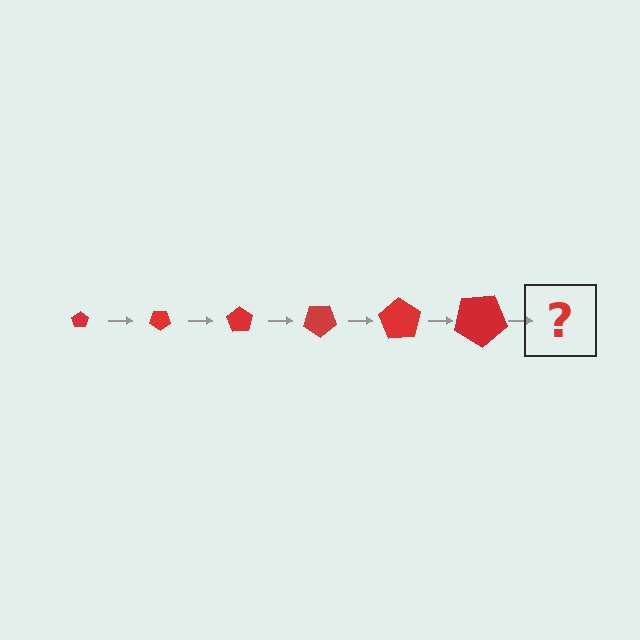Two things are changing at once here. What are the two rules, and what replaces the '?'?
The two rules are that the pentagon grows larger each step and it rotates 35 degrees each step. The '?' should be a pentagon, larger than the previous one and rotated 210 degrees from the start.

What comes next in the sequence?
The next element should be a pentagon, larger than the previous one and rotated 210 degrees from the start.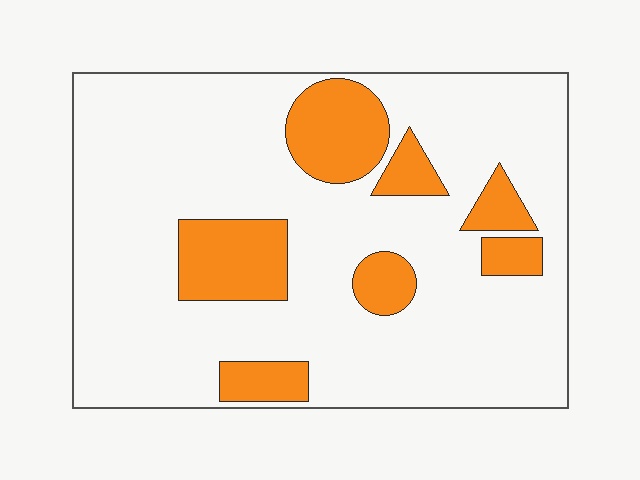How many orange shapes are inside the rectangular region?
7.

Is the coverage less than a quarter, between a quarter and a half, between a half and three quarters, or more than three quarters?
Less than a quarter.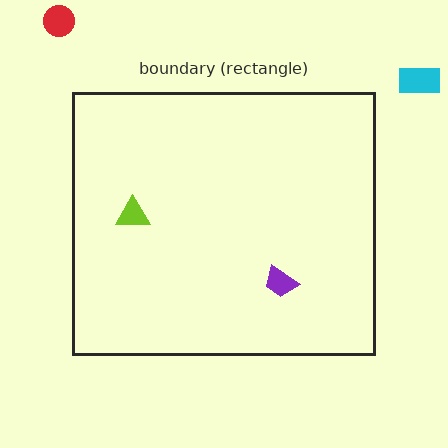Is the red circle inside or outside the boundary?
Outside.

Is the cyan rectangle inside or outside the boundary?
Outside.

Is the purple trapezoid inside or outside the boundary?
Inside.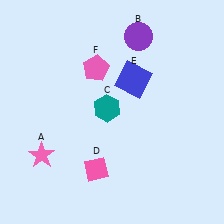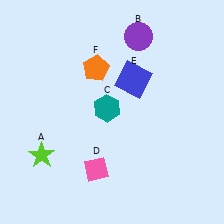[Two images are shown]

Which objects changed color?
A changed from pink to lime. F changed from pink to orange.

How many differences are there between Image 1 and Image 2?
There are 2 differences between the two images.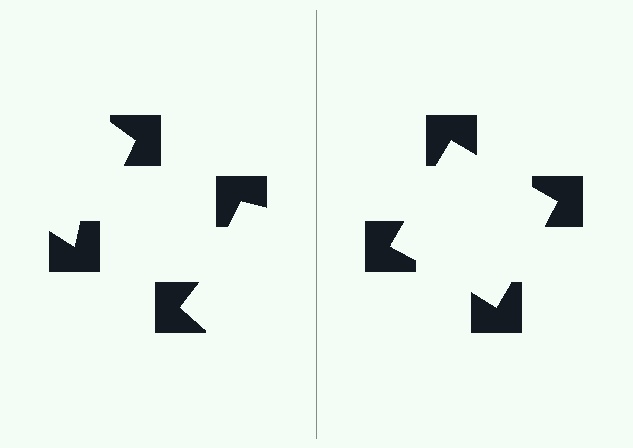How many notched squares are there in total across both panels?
8 — 4 on each side.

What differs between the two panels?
The notched squares are positioned identically on both sides; only the wedge orientations differ. On the right they align to a square; on the left they are misaligned.